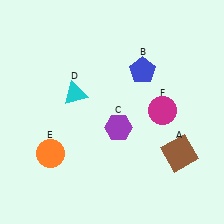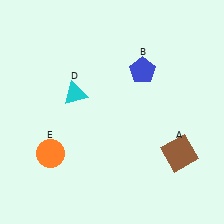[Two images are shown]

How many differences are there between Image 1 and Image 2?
There are 2 differences between the two images.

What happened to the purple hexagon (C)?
The purple hexagon (C) was removed in Image 2. It was in the bottom-right area of Image 1.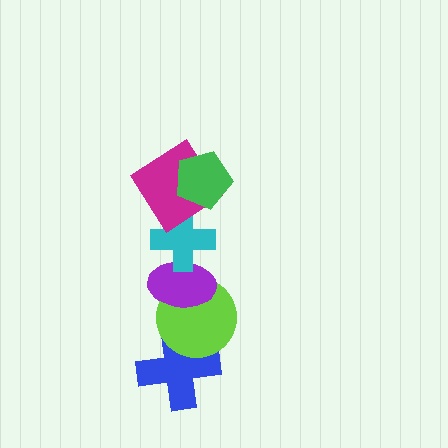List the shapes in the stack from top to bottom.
From top to bottom: the green pentagon, the magenta diamond, the cyan cross, the purple ellipse, the lime circle, the blue cross.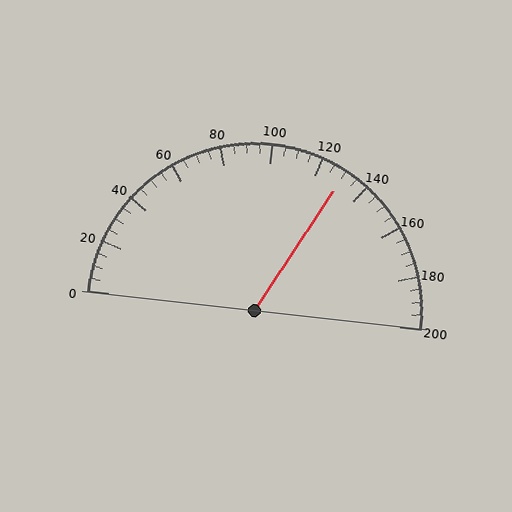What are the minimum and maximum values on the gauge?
The gauge ranges from 0 to 200.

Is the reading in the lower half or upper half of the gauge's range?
The reading is in the upper half of the range (0 to 200).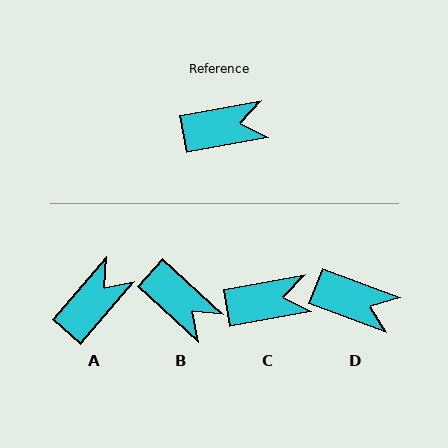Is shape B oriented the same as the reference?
No, it is off by about 52 degrees.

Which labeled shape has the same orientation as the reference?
C.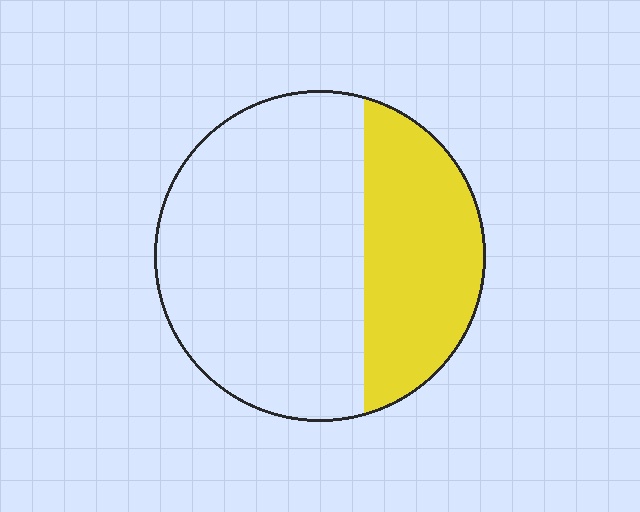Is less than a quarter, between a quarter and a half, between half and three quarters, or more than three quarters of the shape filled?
Between a quarter and a half.